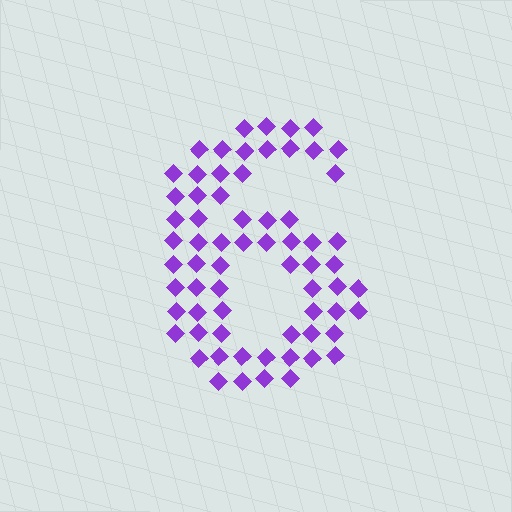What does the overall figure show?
The overall figure shows the digit 6.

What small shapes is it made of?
It is made of small diamonds.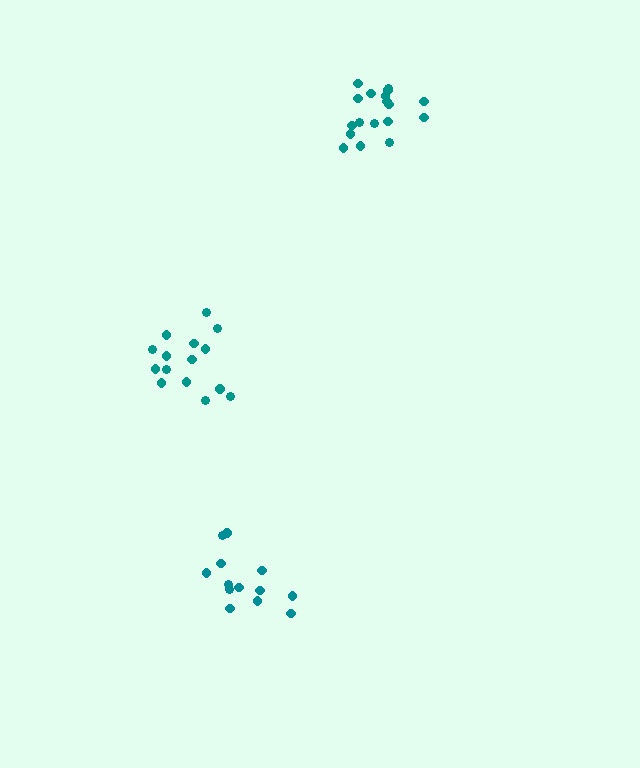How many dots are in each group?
Group 1: 13 dots, Group 2: 19 dots, Group 3: 15 dots (47 total).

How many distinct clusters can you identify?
There are 3 distinct clusters.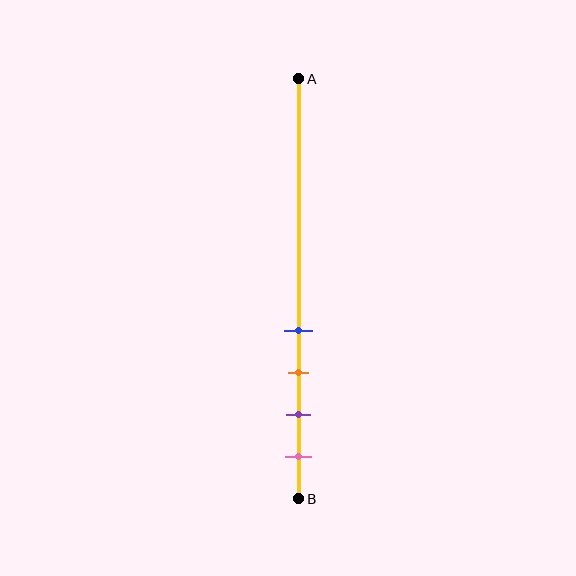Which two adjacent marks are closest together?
The blue and orange marks are the closest adjacent pair.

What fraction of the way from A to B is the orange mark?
The orange mark is approximately 70% (0.7) of the way from A to B.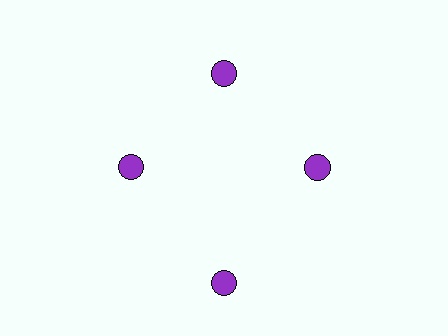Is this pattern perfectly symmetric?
No. The 4 purple circles are arranged in a ring, but one element near the 6 o'clock position is pushed outward from the center, breaking the 4-fold rotational symmetry.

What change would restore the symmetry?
The symmetry would be restored by moving it inward, back onto the ring so that all 4 circles sit at equal angles and equal distance from the center.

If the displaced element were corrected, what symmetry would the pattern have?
It would have 4-fold rotational symmetry — the pattern would map onto itself every 90 degrees.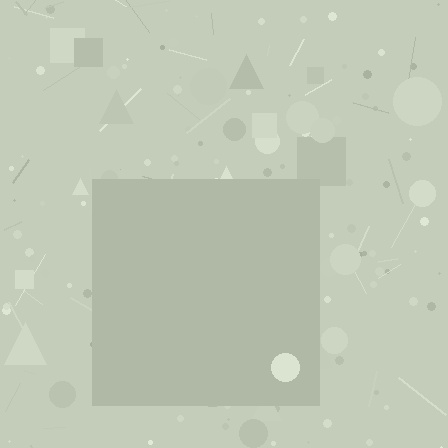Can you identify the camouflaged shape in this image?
The camouflaged shape is a square.